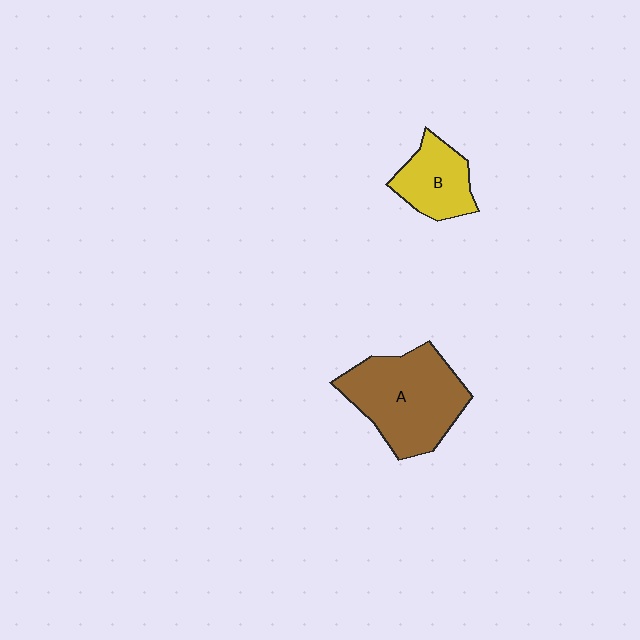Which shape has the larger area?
Shape A (brown).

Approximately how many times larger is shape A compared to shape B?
Approximately 1.9 times.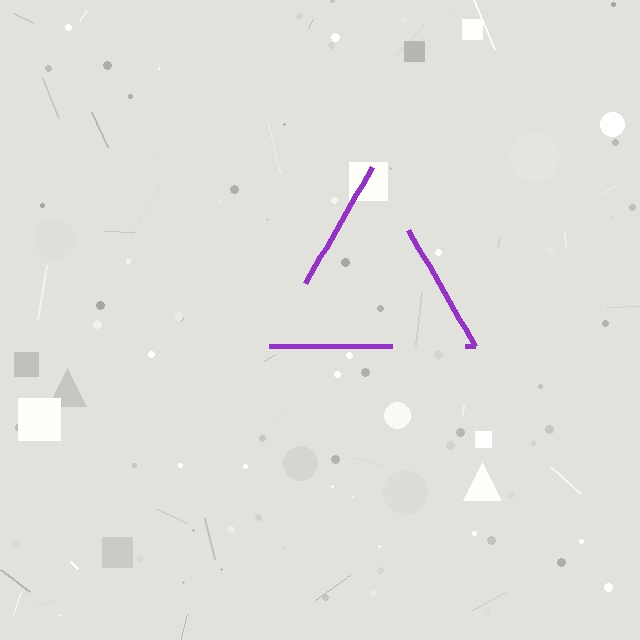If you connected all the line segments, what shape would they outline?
They would outline a triangle.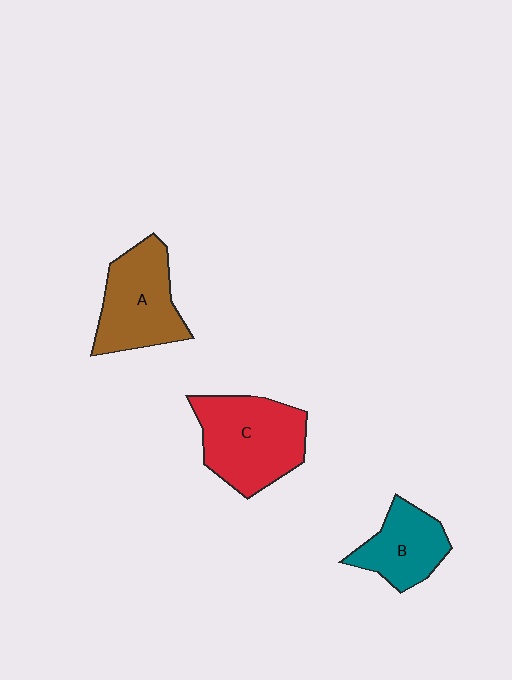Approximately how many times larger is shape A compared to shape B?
Approximately 1.3 times.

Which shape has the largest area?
Shape C (red).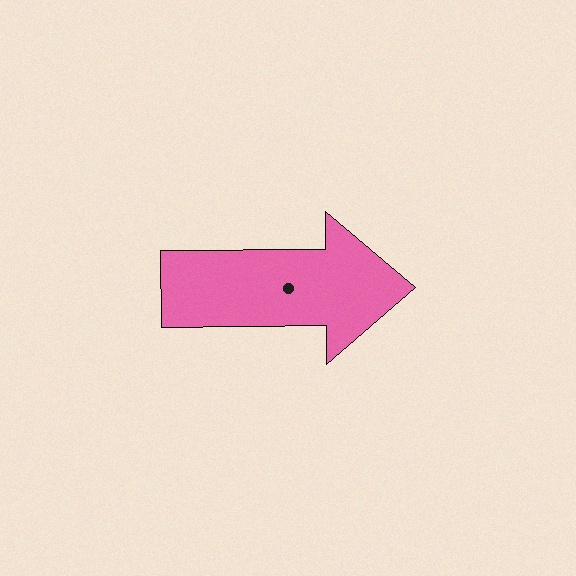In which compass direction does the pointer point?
East.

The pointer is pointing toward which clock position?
Roughly 3 o'clock.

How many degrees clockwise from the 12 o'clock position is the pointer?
Approximately 90 degrees.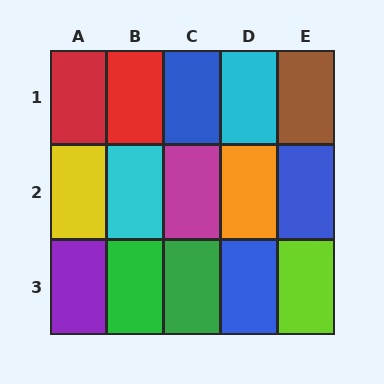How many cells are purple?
1 cell is purple.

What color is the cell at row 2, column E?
Blue.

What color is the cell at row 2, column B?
Cyan.